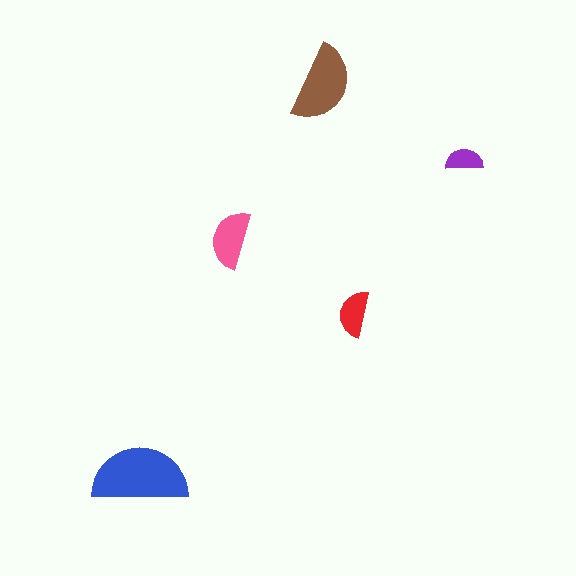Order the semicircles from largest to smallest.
the blue one, the brown one, the pink one, the red one, the purple one.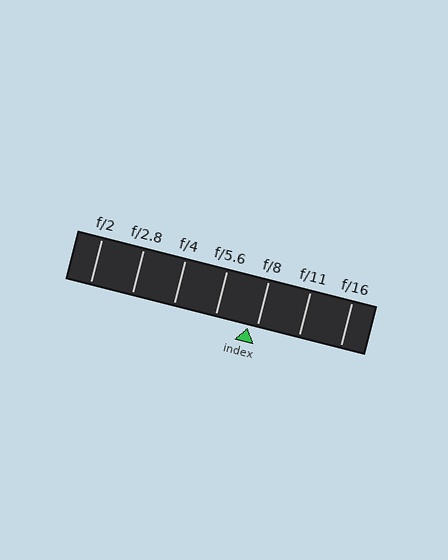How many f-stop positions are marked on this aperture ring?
There are 7 f-stop positions marked.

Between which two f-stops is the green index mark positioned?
The index mark is between f/5.6 and f/8.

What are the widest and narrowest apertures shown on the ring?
The widest aperture shown is f/2 and the narrowest is f/16.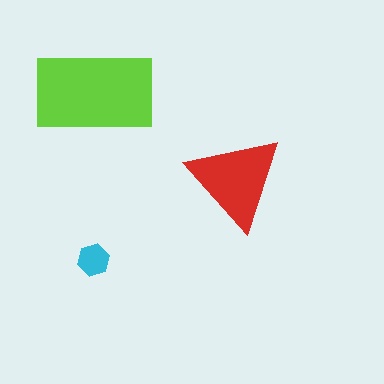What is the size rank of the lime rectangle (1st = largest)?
1st.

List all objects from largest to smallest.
The lime rectangle, the red triangle, the cyan hexagon.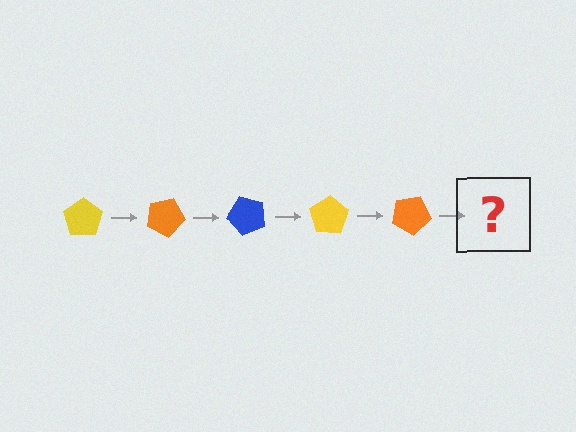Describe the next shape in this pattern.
It should be a blue pentagon, rotated 125 degrees from the start.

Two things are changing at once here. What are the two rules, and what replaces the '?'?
The two rules are that it rotates 25 degrees each step and the color cycles through yellow, orange, and blue. The '?' should be a blue pentagon, rotated 125 degrees from the start.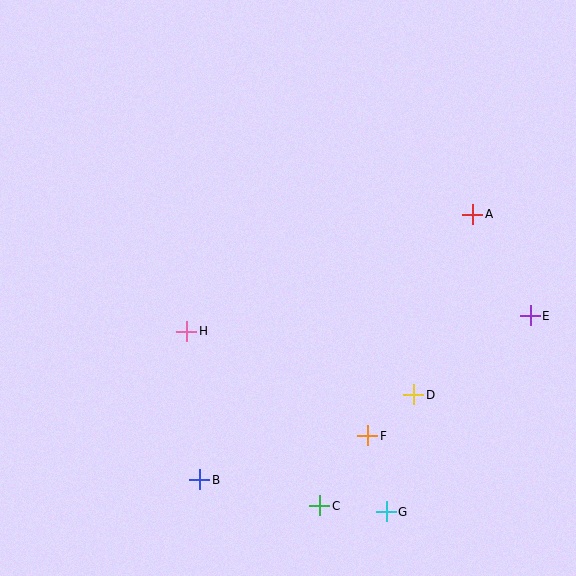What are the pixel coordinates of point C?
Point C is at (320, 506).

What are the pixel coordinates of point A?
Point A is at (473, 214).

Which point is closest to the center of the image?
Point H at (187, 331) is closest to the center.